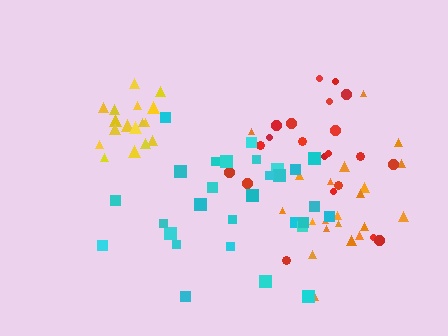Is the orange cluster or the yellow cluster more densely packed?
Yellow.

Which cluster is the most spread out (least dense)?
Red.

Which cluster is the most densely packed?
Yellow.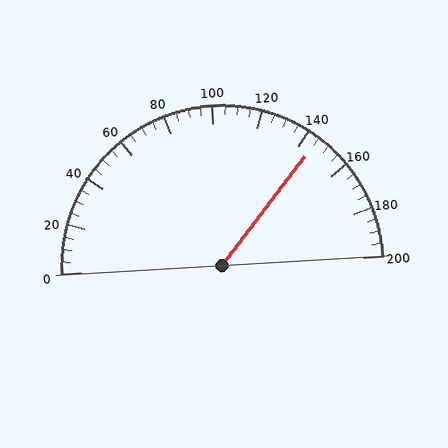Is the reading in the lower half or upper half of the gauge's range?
The reading is in the upper half of the range (0 to 200).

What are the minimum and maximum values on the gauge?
The gauge ranges from 0 to 200.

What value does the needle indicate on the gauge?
The needle indicates approximately 145.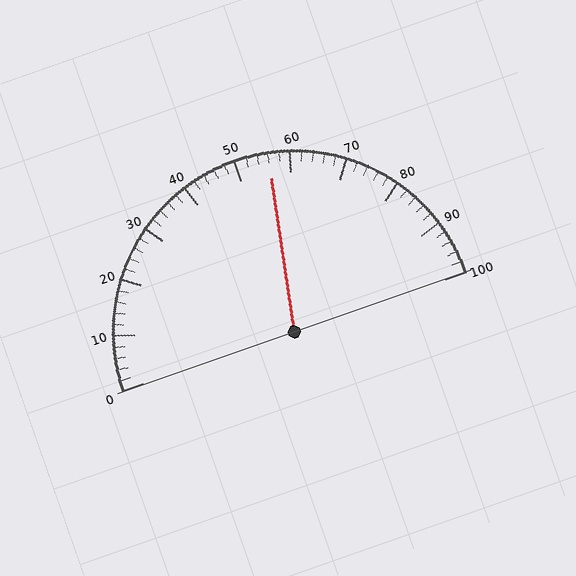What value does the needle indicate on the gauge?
The needle indicates approximately 56.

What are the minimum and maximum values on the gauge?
The gauge ranges from 0 to 100.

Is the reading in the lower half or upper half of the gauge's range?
The reading is in the upper half of the range (0 to 100).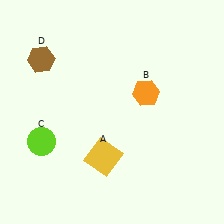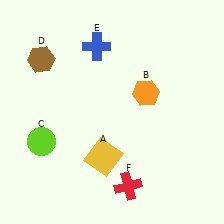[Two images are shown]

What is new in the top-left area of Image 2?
A blue cross (E) was added in the top-left area of Image 2.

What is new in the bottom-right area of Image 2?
A red cross (F) was added in the bottom-right area of Image 2.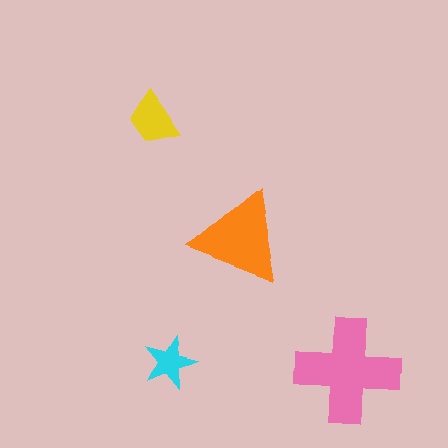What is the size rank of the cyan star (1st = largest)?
4th.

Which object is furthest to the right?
The pink cross is rightmost.